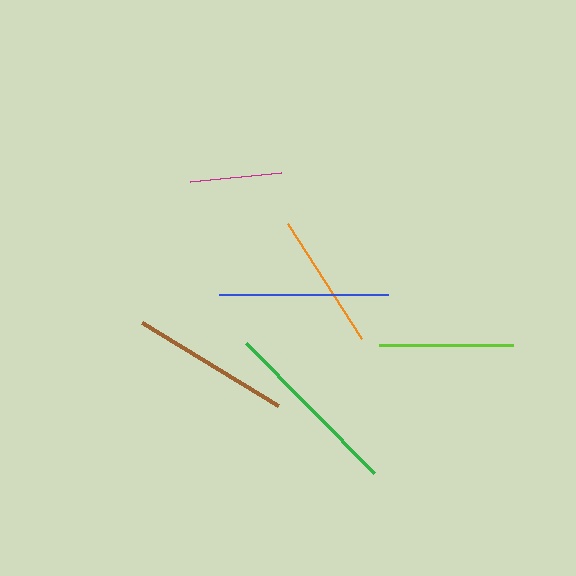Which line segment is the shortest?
The magenta line is the shortest at approximately 91 pixels.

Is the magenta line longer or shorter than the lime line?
The lime line is longer than the magenta line.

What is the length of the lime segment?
The lime segment is approximately 134 pixels long.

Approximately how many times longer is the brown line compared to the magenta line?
The brown line is approximately 1.7 times the length of the magenta line.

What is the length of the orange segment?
The orange segment is approximately 137 pixels long.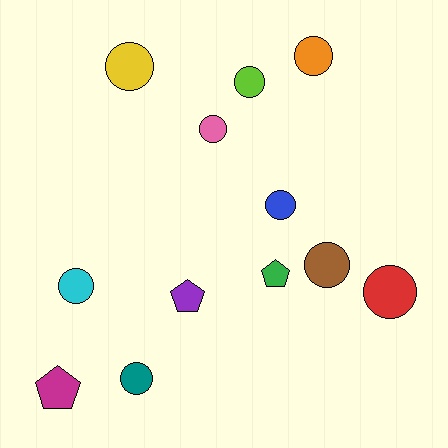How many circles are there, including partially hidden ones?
There are 9 circles.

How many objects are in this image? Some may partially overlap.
There are 12 objects.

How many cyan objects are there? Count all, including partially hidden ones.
There is 1 cyan object.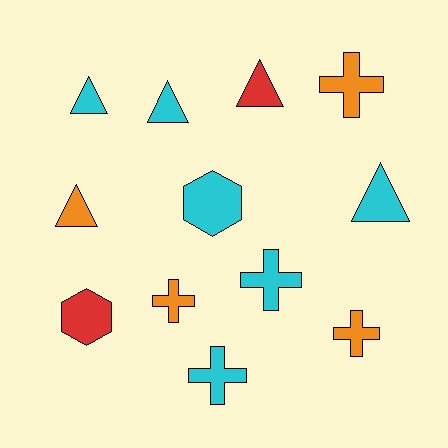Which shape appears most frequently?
Cross, with 5 objects.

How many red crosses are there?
There are no red crosses.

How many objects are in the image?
There are 12 objects.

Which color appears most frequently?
Cyan, with 6 objects.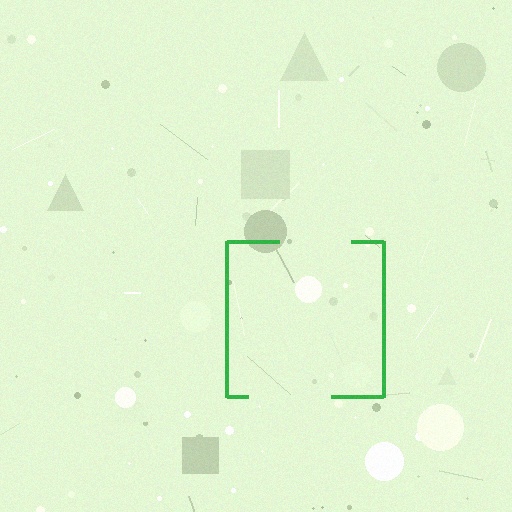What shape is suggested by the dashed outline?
The dashed outline suggests a square.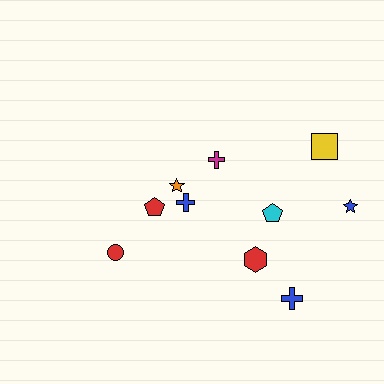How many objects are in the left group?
There are 4 objects.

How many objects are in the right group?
There are 6 objects.